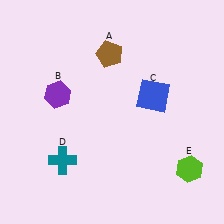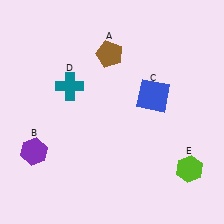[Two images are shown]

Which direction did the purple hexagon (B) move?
The purple hexagon (B) moved down.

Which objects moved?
The objects that moved are: the purple hexagon (B), the teal cross (D).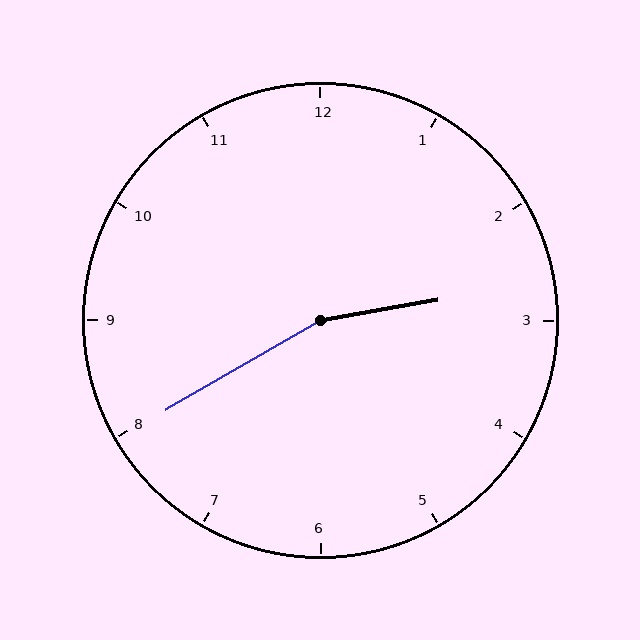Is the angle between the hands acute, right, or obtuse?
It is obtuse.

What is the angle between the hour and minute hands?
Approximately 160 degrees.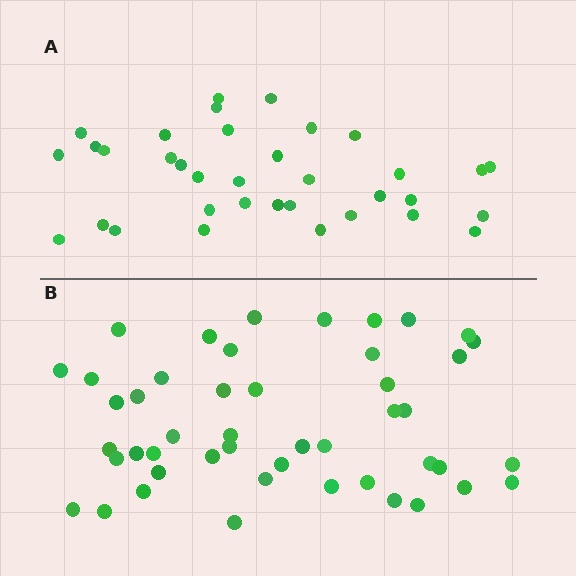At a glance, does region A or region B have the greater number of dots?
Region B (the bottom region) has more dots.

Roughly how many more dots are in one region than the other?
Region B has roughly 12 or so more dots than region A.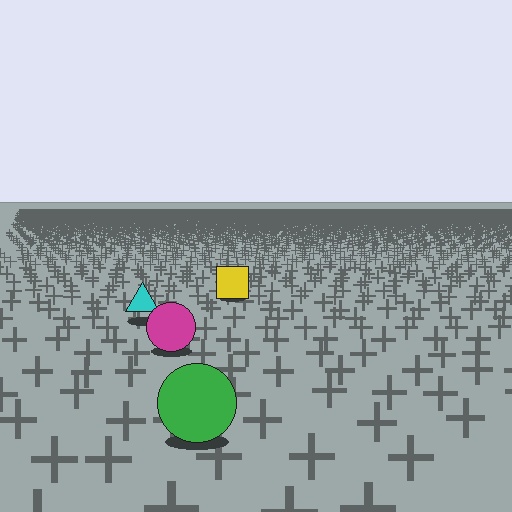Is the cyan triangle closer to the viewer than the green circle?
No. The green circle is closer — you can tell from the texture gradient: the ground texture is coarser near it.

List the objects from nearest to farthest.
From nearest to farthest: the green circle, the magenta circle, the cyan triangle, the yellow square.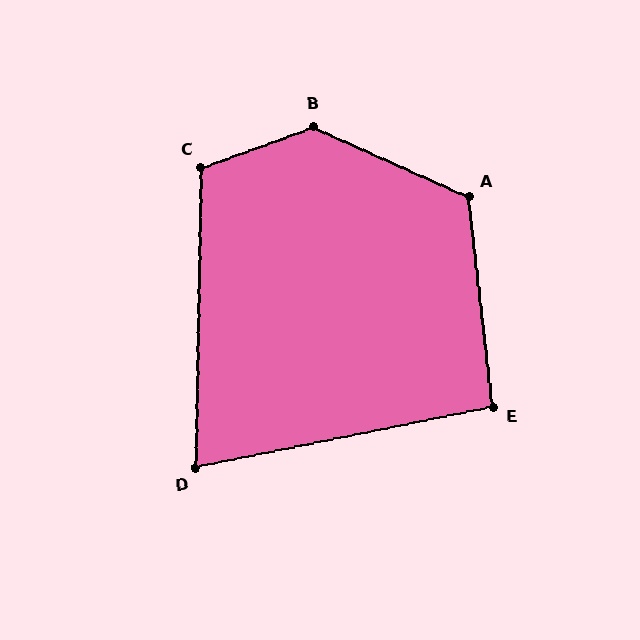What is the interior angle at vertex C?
Approximately 111 degrees (obtuse).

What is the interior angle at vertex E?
Approximately 95 degrees (obtuse).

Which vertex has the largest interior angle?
B, at approximately 136 degrees.